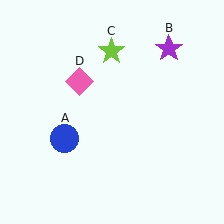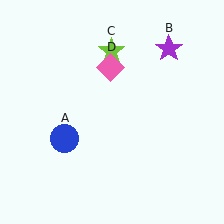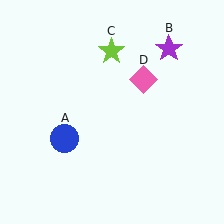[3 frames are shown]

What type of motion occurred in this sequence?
The pink diamond (object D) rotated clockwise around the center of the scene.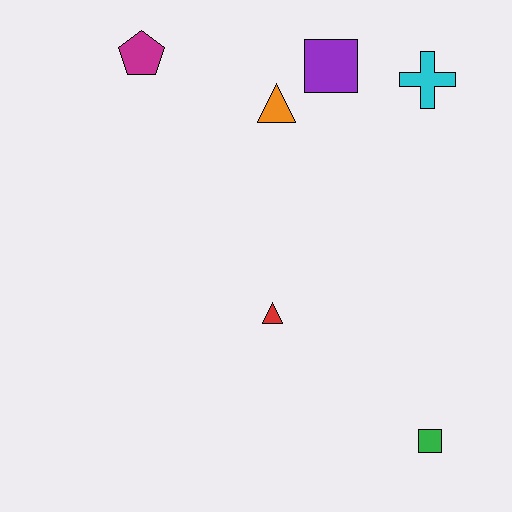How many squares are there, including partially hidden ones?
There are 2 squares.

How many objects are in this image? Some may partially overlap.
There are 6 objects.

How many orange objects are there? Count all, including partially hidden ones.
There is 1 orange object.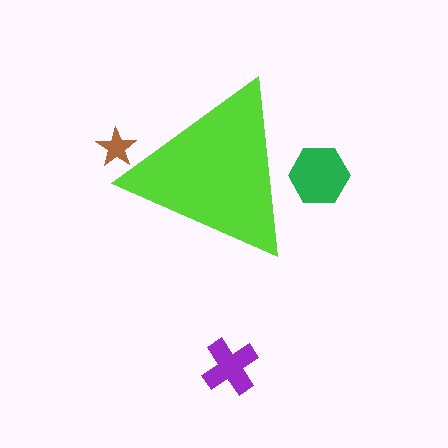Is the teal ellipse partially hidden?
Yes, the teal ellipse is partially hidden behind the lime triangle.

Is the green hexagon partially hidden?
Yes, the green hexagon is partially hidden behind the lime triangle.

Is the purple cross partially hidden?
No, the purple cross is fully visible.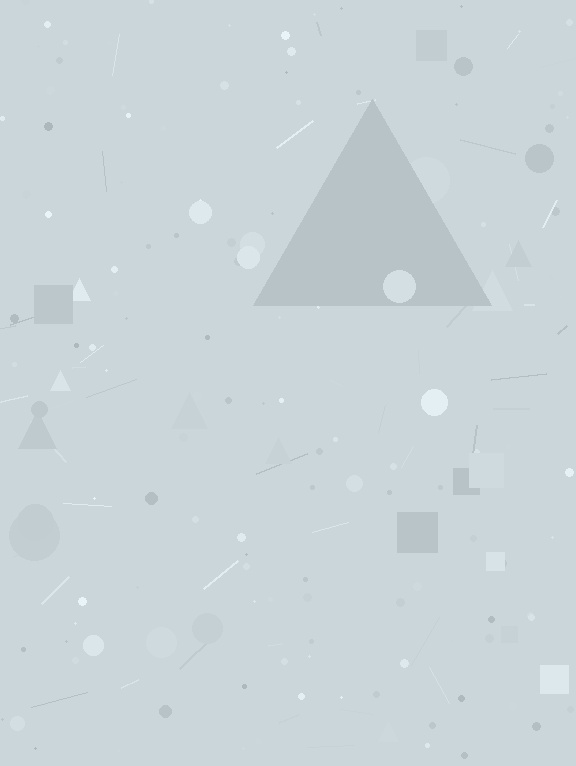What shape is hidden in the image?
A triangle is hidden in the image.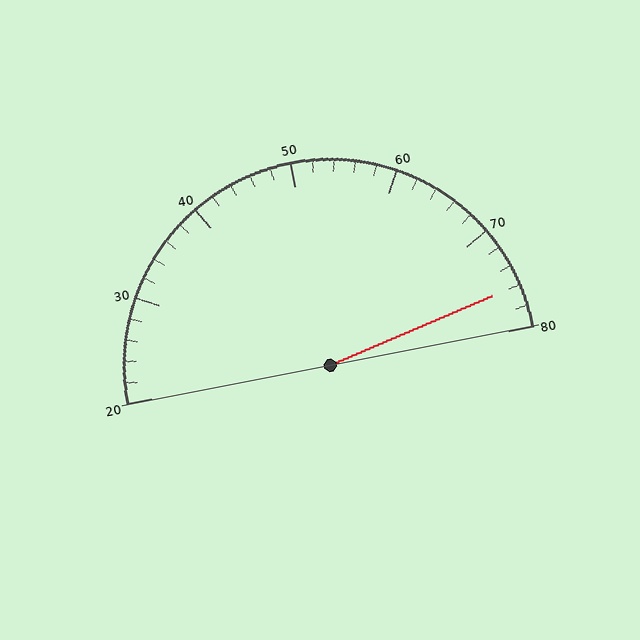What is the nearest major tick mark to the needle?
The nearest major tick mark is 80.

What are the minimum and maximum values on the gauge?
The gauge ranges from 20 to 80.